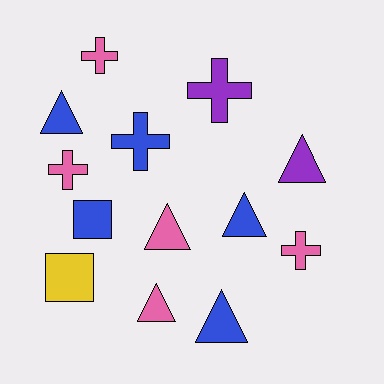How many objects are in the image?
There are 13 objects.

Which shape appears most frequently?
Triangle, with 6 objects.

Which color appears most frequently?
Pink, with 5 objects.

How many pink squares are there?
There are no pink squares.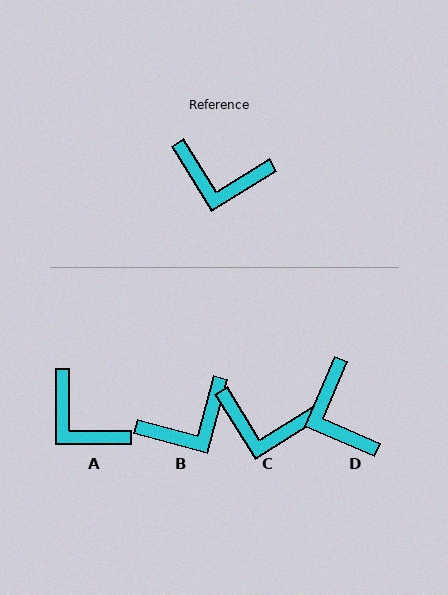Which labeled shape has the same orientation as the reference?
C.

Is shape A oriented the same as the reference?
No, it is off by about 32 degrees.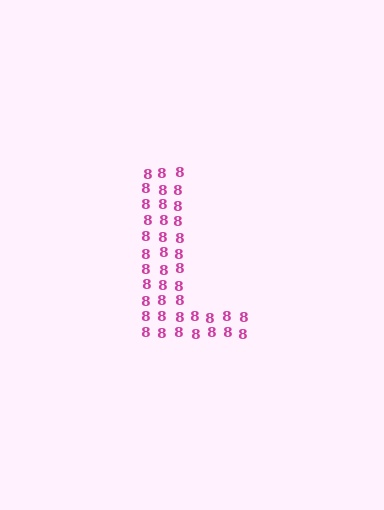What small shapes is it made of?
It is made of small digit 8's.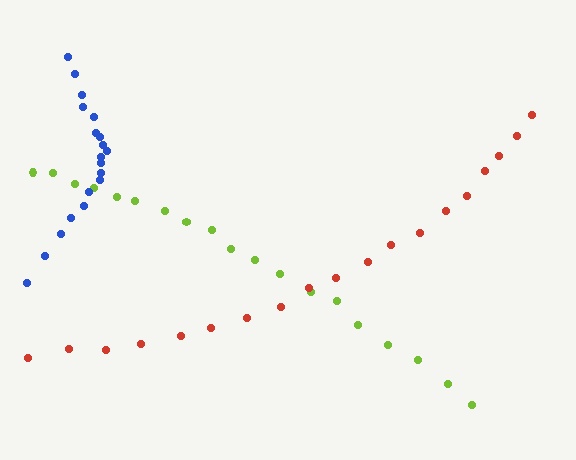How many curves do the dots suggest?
There are 3 distinct paths.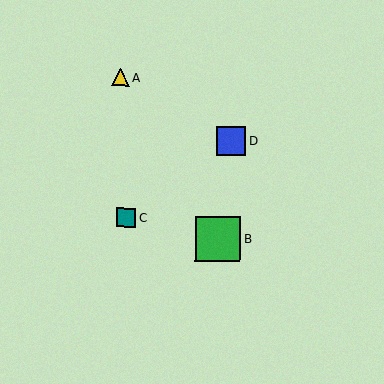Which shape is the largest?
The green square (labeled B) is the largest.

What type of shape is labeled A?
Shape A is a yellow triangle.